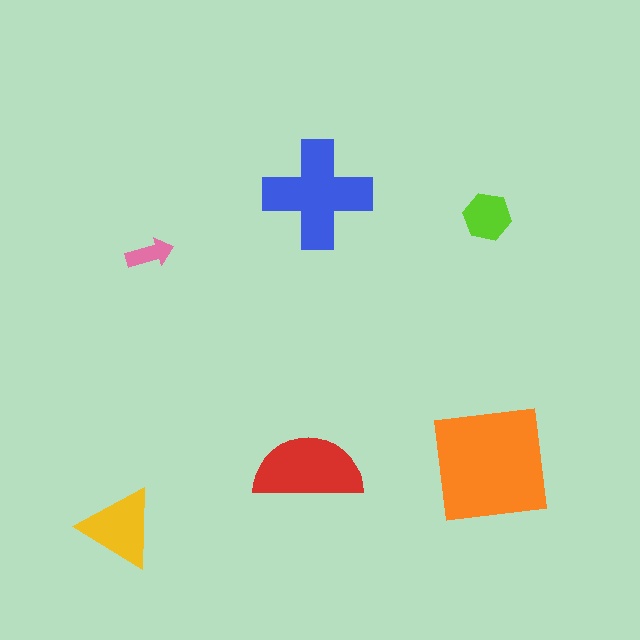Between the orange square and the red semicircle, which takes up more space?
The orange square.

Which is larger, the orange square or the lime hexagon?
The orange square.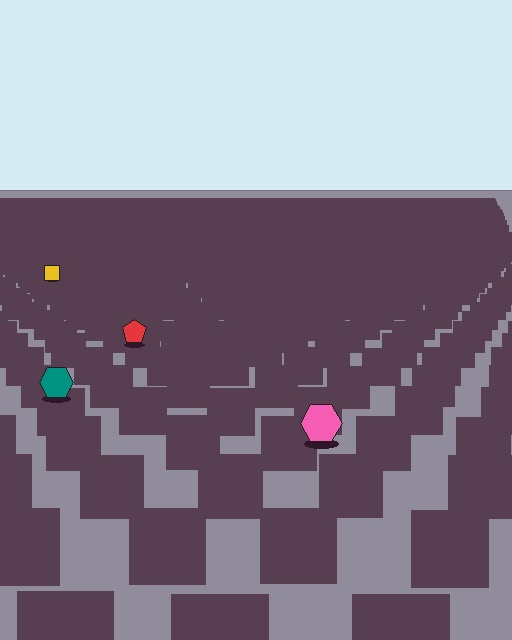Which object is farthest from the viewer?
The yellow square is farthest from the viewer. It appears smaller and the ground texture around it is denser.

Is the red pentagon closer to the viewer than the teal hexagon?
No. The teal hexagon is closer — you can tell from the texture gradient: the ground texture is coarser near it.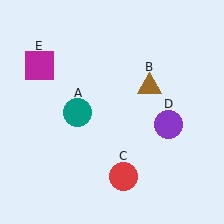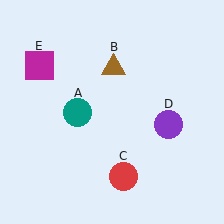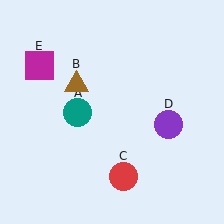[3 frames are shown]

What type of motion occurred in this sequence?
The brown triangle (object B) rotated counterclockwise around the center of the scene.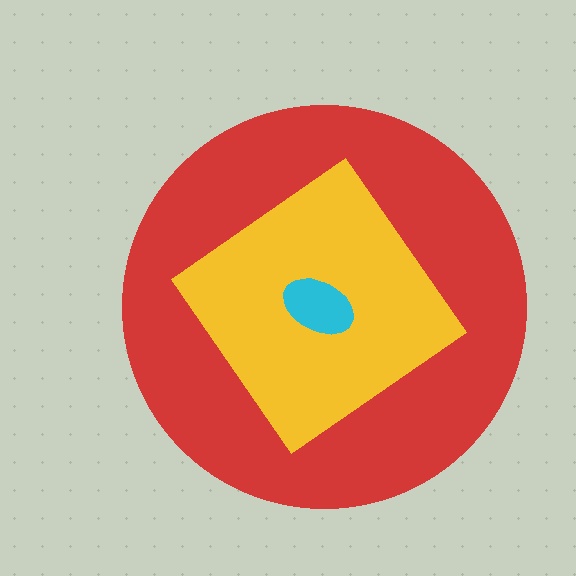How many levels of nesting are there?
3.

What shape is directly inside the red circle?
The yellow diamond.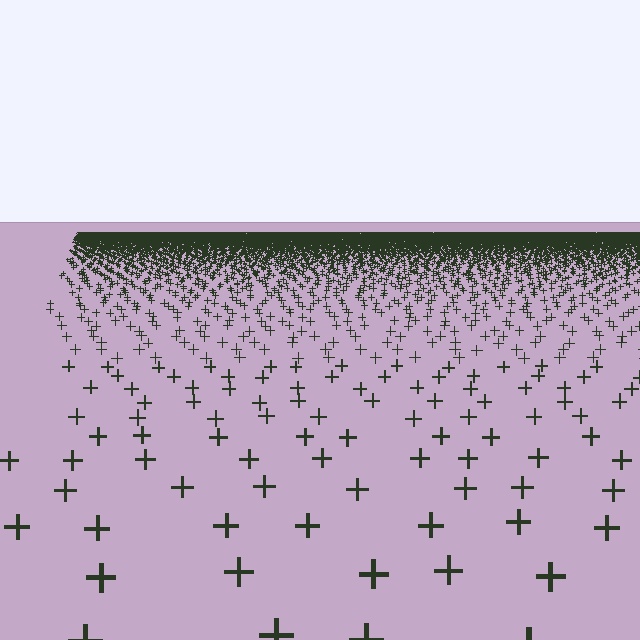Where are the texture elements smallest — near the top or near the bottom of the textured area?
Near the top.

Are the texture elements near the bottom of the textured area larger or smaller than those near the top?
Larger. Near the bottom, elements are closer to the viewer and appear at a bigger on-screen size.